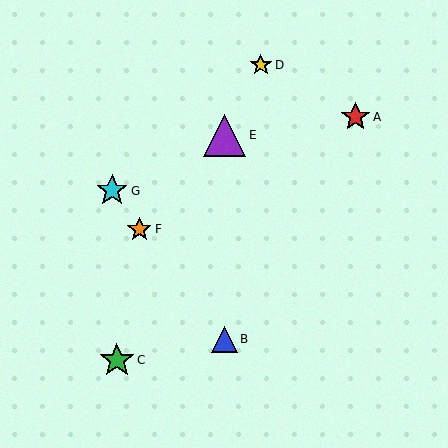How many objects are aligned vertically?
2 objects (B, E) are aligned vertically.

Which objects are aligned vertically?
Objects B, E are aligned vertically.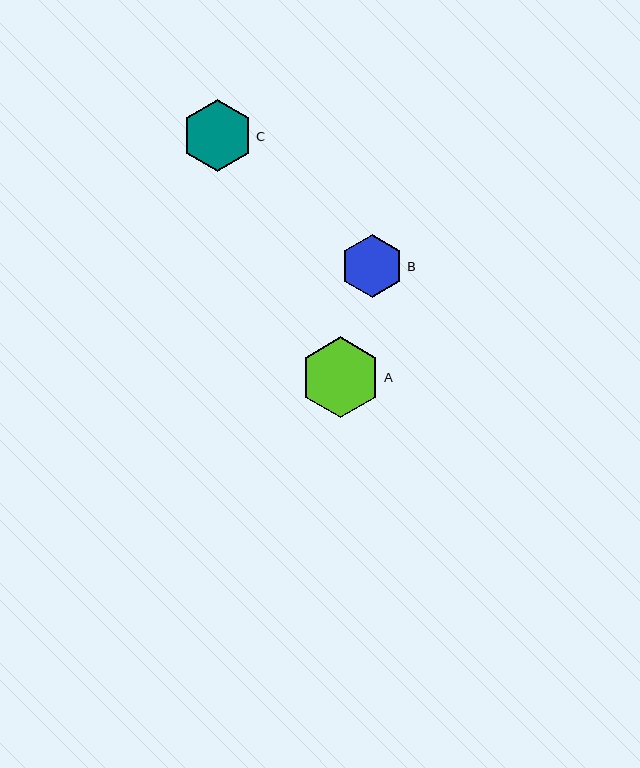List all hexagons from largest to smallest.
From largest to smallest: A, C, B.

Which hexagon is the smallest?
Hexagon B is the smallest with a size of approximately 63 pixels.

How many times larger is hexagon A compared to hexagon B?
Hexagon A is approximately 1.3 times the size of hexagon B.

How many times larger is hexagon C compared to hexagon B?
Hexagon C is approximately 1.1 times the size of hexagon B.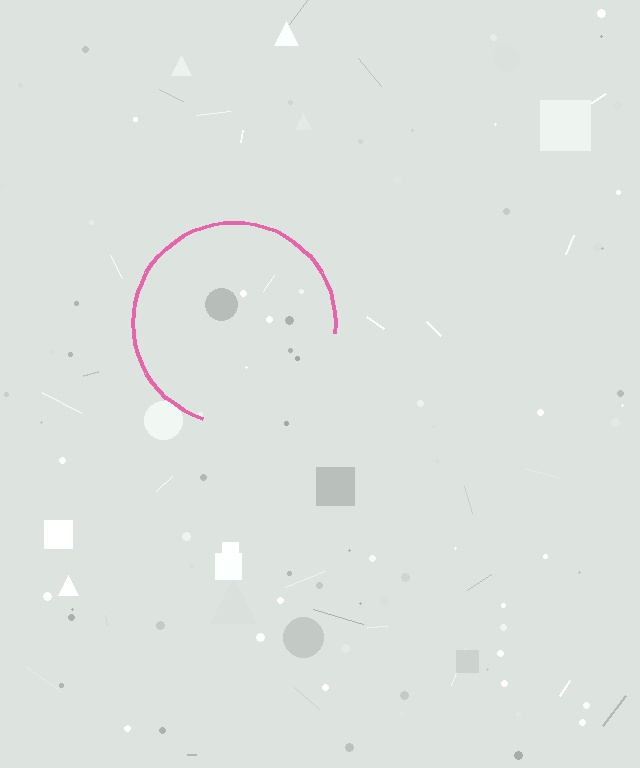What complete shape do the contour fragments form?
The contour fragments form a circle.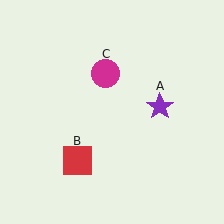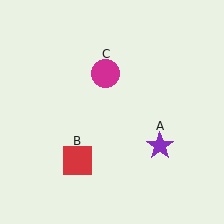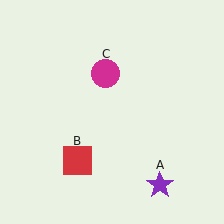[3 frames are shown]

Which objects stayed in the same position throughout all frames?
Red square (object B) and magenta circle (object C) remained stationary.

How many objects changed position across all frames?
1 object changed position: purple star (object A).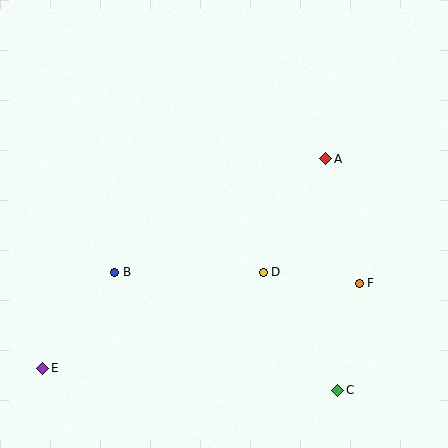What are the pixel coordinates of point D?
Point D is at (263, 272).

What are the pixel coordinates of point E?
Point E is at (43, 368).